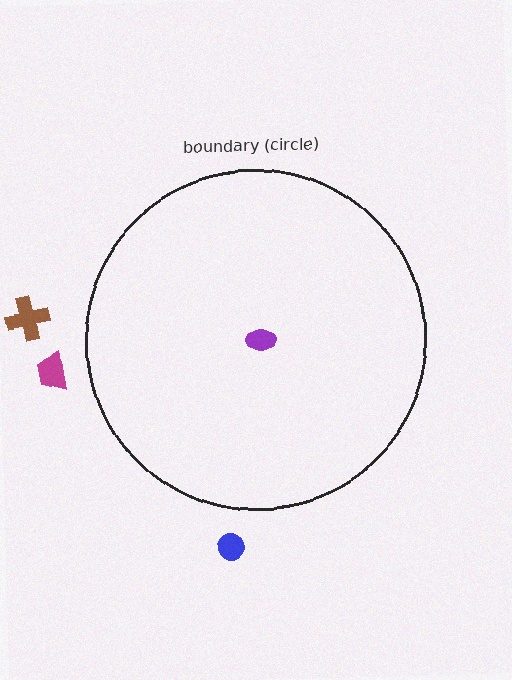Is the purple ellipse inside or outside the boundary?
Inside.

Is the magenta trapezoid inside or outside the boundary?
Outside.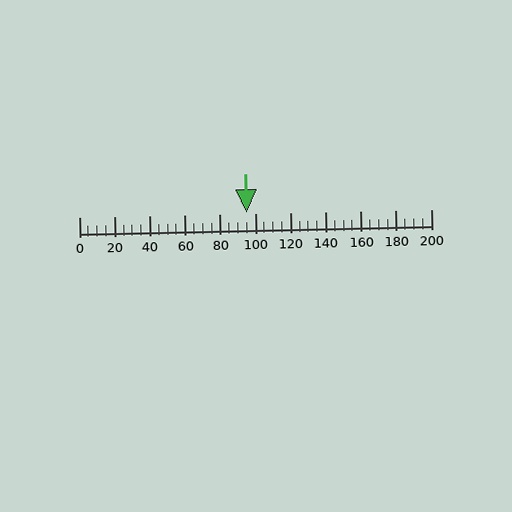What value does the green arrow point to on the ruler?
The green arrow points to approximately 95.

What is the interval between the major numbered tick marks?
The major tick marks are spaced 20 units apart.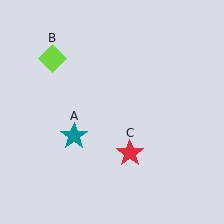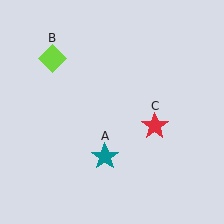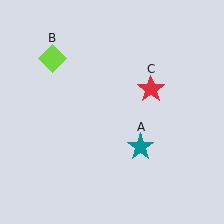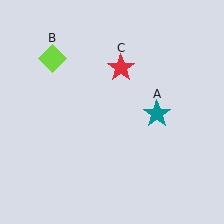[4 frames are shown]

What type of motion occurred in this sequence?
The teal star (object A), red star (object C) rotated counterclockwise around the center of the scene.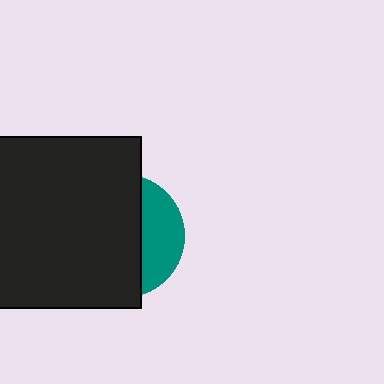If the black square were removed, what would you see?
You would see the complete teal circle.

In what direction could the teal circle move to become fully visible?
The teal circle could move right. That would shift it out from behind the black square entirely.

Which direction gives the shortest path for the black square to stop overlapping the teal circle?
Moving left gives the shortest separation.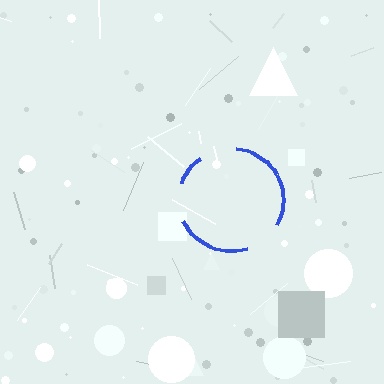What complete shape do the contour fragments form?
The contour fragments form a circle.